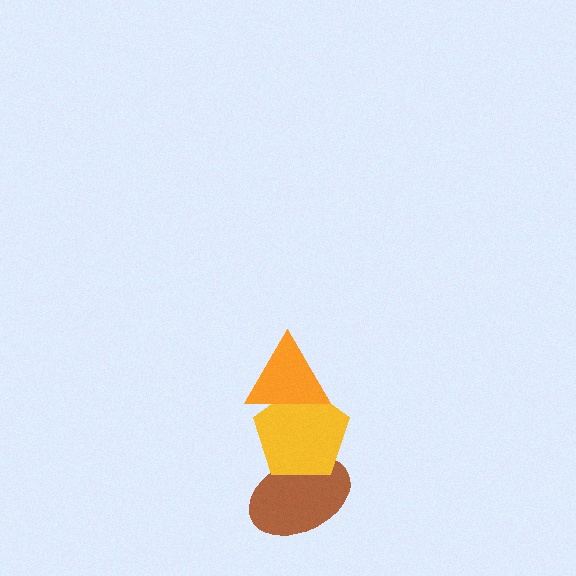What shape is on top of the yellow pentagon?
The orange triangle is on top of the yellow pentagon.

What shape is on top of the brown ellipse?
The yellow pentagon is on top of the brown ellipse.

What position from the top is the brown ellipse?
The brown ellipse is 3rd from the top.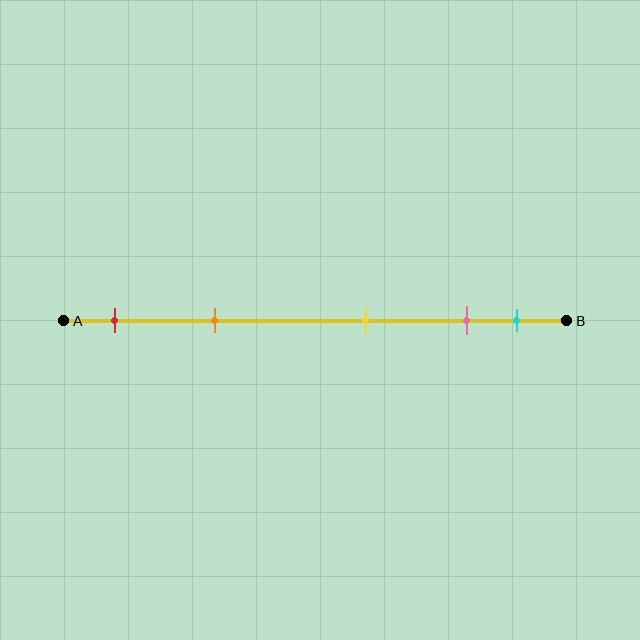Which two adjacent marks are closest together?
The pink and cyan marks are the closest adjacent pair.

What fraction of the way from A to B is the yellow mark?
The yellow mark is approximately 60% (0.6) of the way from A to B.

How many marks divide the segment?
There are 5 marks dividing the segment.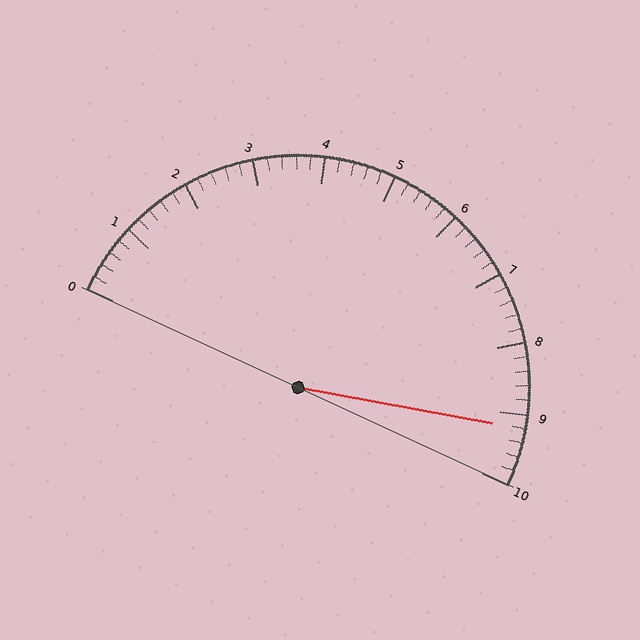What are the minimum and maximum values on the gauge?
The gauge ranges from 0 to 10.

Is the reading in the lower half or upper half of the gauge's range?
The reading is in the upper half of the range (0 to 10).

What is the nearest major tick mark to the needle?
The nearest major tick mark is 9.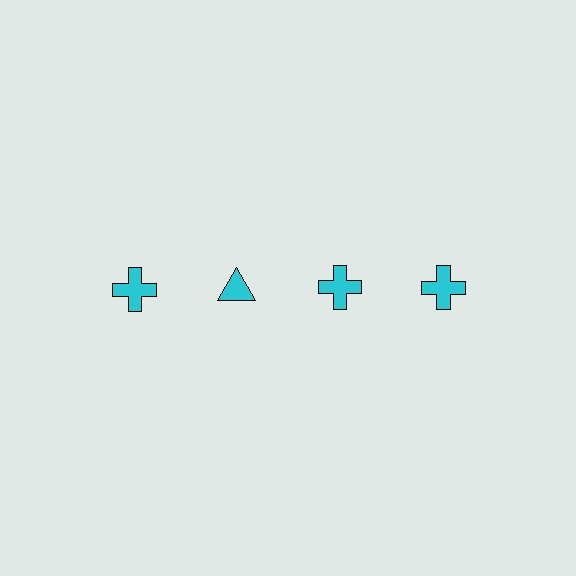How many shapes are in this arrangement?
There are 4 shapes arranged in a grid pattern.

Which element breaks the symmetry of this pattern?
The cyan triangle in the top row, second from left column breaks the symmetry. All other shapes are cyan crosses.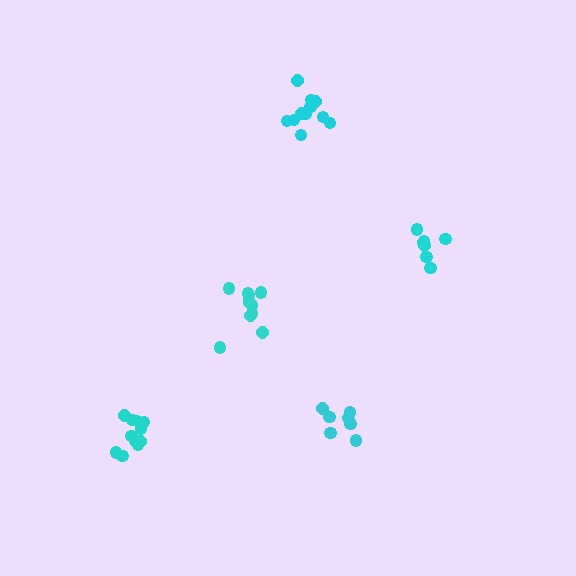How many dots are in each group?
Group 1: 11 dots, Group 2: 7 dots, Group 3: 12 dots, Group 4: 11 dots, Group 5: 8 dots (49 total).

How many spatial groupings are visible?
There are 5 spatial groupings.